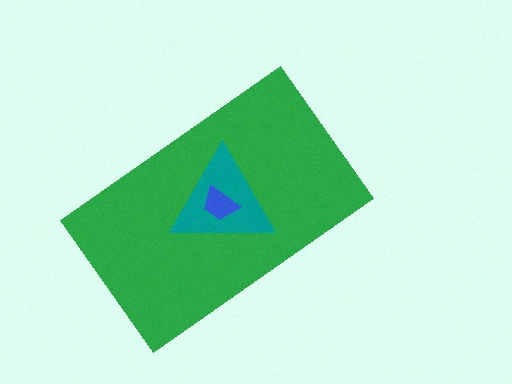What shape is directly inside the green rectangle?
The teal triangle.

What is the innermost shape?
The blue trapezoid.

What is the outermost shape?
The green rectangle.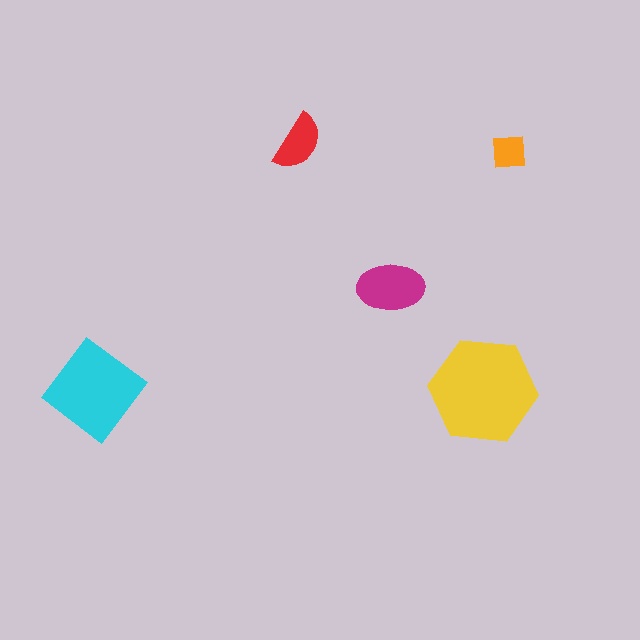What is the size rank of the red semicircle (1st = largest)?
4th.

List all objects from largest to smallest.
The yellow hexagon, the cyan diamond, the magenta ellipse, the red semicircle, the orange square.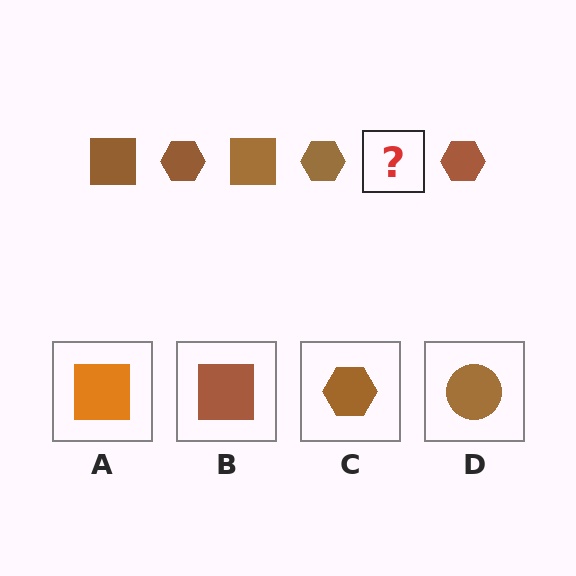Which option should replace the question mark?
Option B.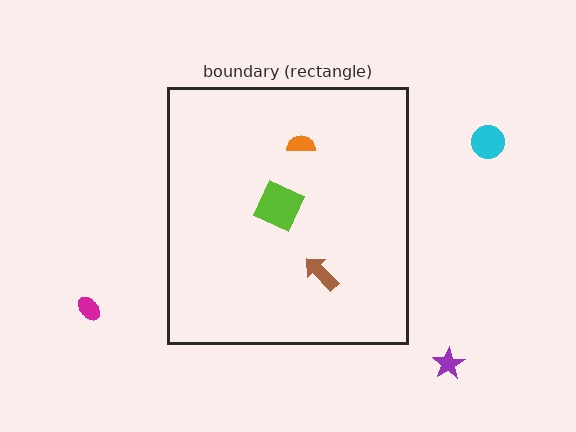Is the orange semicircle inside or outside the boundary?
Inside.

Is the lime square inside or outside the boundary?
Inside.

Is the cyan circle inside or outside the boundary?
Outside.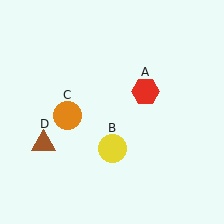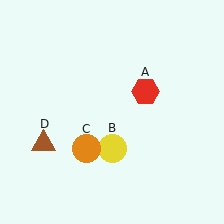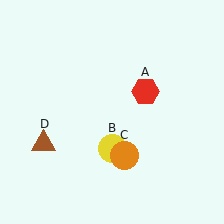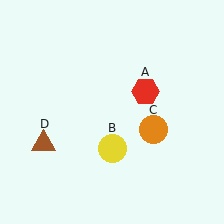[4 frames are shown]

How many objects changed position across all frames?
1 object changed position: orange circle (object C).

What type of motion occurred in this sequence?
The orange circle (object C) rotated counterclockwise around the center of the scene.